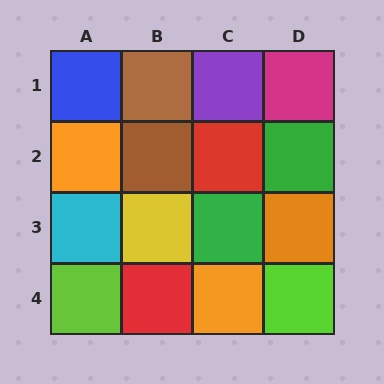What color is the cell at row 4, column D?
Lime.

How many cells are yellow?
1 cell is yellow.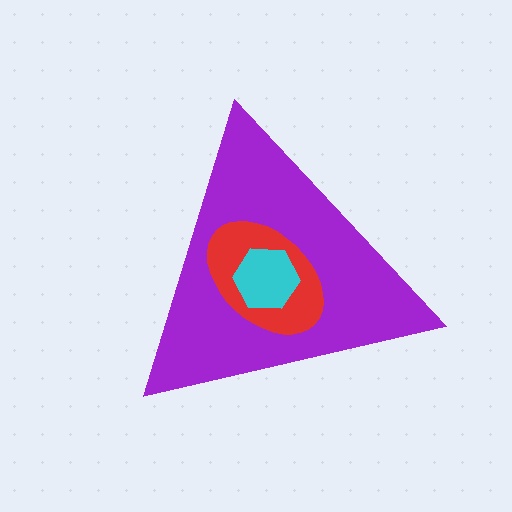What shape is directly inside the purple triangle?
The red ellipse.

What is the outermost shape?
The purple triangle.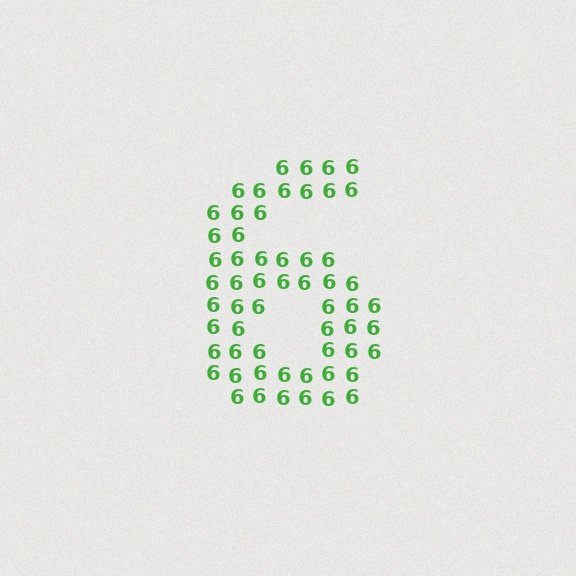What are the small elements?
The small elements are digit 6's.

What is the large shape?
The large shape is the digit 6.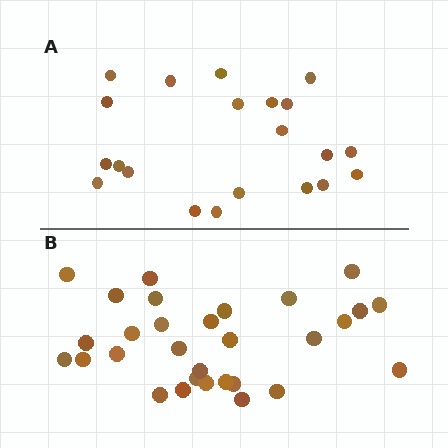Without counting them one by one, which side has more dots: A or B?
Region B (the bottom region) has more dots.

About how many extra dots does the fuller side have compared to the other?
Region B has roughly 8 or so more dots than region A.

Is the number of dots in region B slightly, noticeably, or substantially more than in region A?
Region B has noticeably more, but not dramatically so. The ratio is roughly 1.4 to 1.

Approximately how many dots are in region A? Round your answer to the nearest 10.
About 20 dots. (The exact count is 21, which rounds to 20.)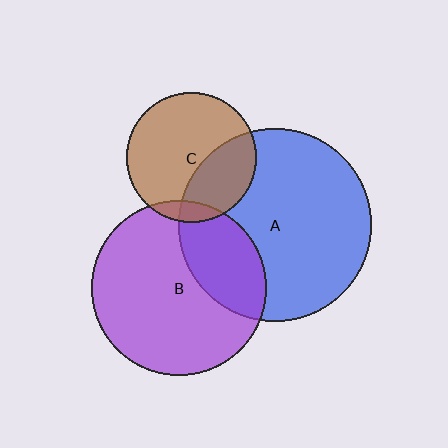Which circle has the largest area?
Circle A (blue).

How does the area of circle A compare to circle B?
Approximately 1.2 times.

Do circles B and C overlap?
Yes.